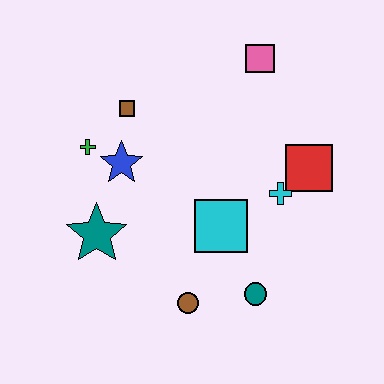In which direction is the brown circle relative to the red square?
The brown circle is below the red square.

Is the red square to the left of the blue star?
No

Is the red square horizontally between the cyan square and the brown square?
No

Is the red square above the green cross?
No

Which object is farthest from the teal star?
The pink square is farthest from the teal star.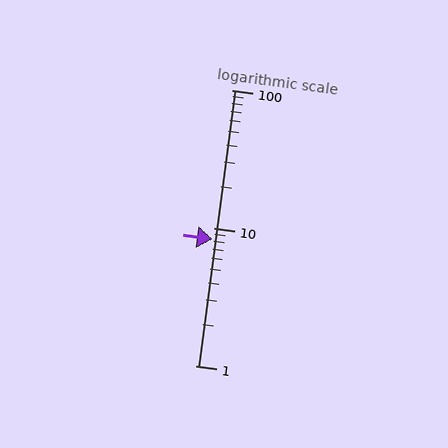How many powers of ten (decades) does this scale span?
The scale spans 2 decades, from 1 to 100.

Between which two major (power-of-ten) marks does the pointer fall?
The pointer is between 1 and 10.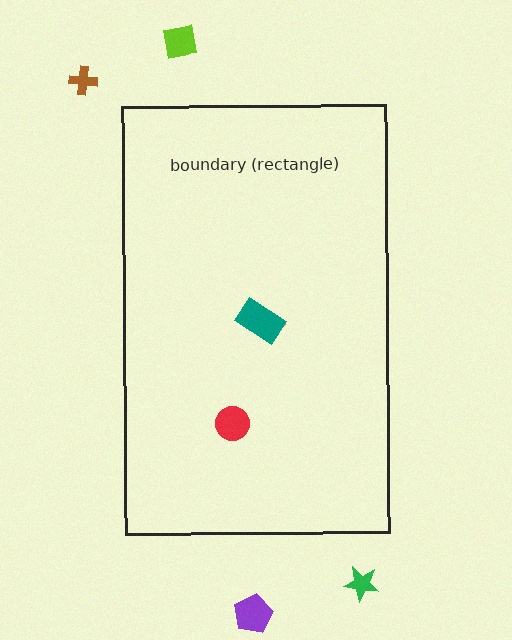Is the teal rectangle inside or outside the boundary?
Inside.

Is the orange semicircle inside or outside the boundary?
Inside.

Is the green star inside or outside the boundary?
Outside.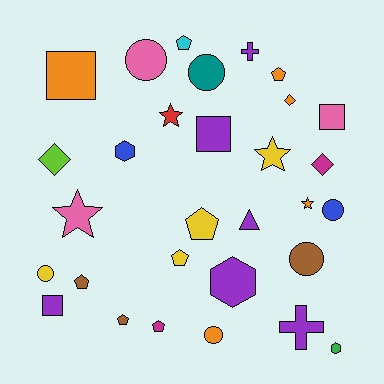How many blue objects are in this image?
There are 2 blue objects.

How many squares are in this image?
There are 4 squares.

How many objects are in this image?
There are 30 objects.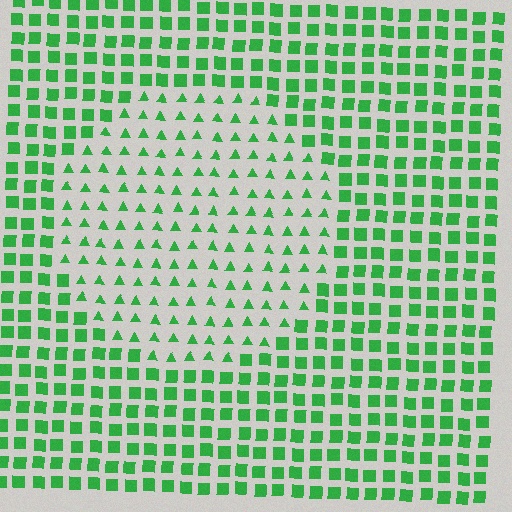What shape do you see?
I see a circle.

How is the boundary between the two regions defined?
The boundary is defined by a change in element shape: triangles inside vs. squares outside. All elements share the same color and spacing.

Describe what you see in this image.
The image is filled with small green elements arranged in a uniform grid. A circle-shaped region contains triangles, while the surrounding area contains squares. The boundary is defined purely by the change in element shape.